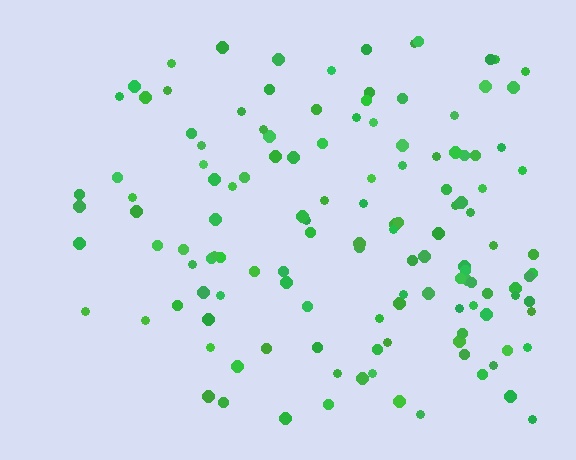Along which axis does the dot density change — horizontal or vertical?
Horizontal.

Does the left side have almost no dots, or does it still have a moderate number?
Still a moderate number, just noticeably fewer than the right.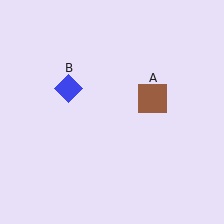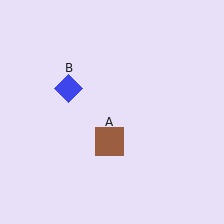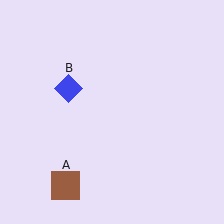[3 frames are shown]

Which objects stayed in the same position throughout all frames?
Blue diamond (object B) remained stationary.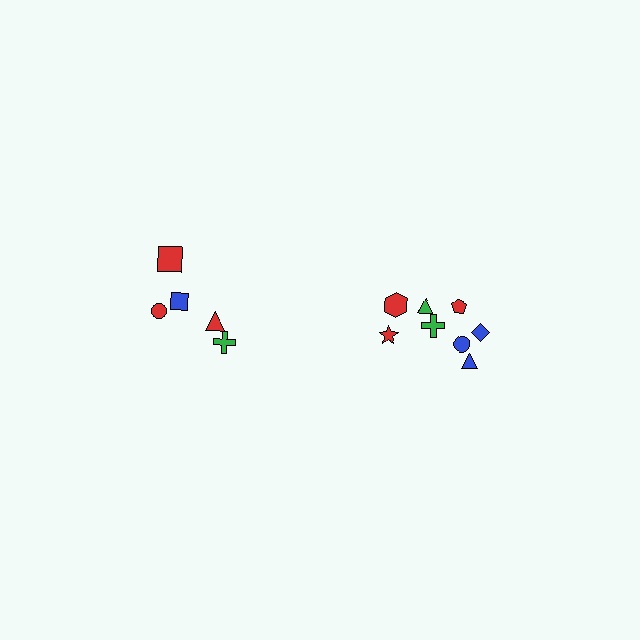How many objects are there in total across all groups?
There are 13 objects.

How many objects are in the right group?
There are 8 objects.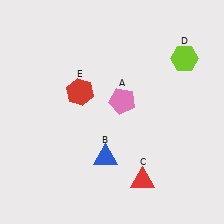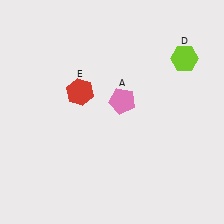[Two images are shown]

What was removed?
The blue triangle (B), the red triangle (C) were removed in Image 2.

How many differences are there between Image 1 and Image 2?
There are 2 differences between the two images.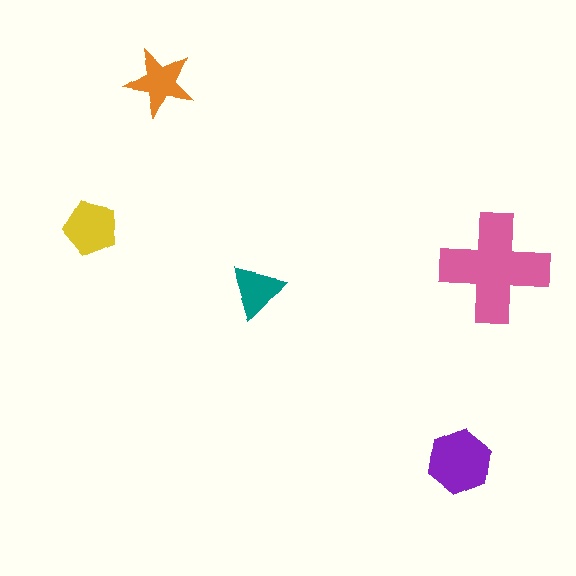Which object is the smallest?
The teal triangle.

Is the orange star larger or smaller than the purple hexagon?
Smaller.